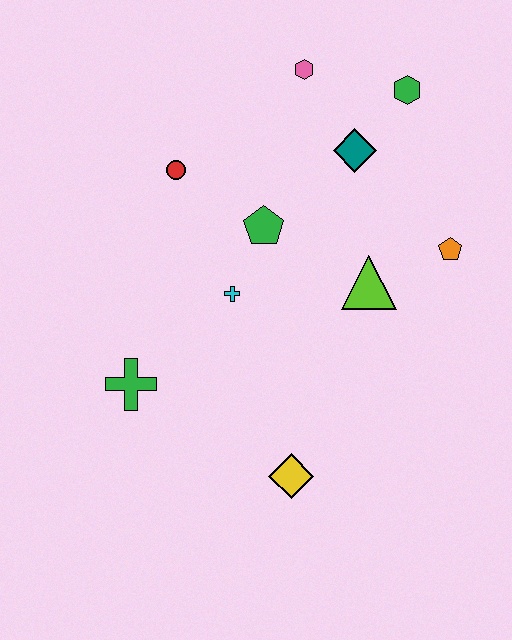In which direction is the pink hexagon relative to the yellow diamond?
The pink hexagon is above the yellow diamond.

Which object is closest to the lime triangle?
The orange pentagon is closest to the lime triangle.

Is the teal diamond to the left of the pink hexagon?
No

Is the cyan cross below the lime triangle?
Yes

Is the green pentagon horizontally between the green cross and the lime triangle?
Yes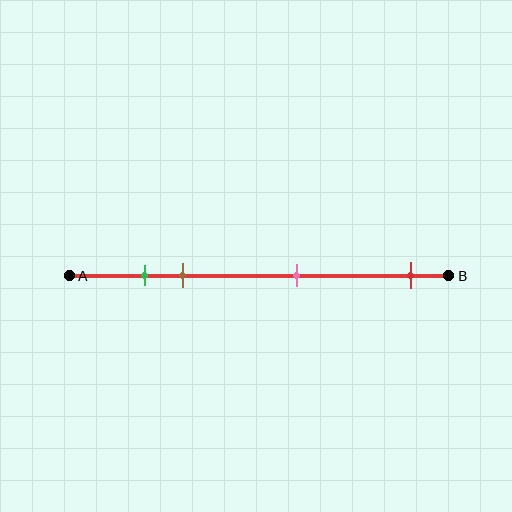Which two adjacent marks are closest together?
The green and brown marks are the closest adjacent pair.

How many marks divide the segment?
There are 4 marks dividing the segment.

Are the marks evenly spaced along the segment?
No, the marks are not evenly spaced.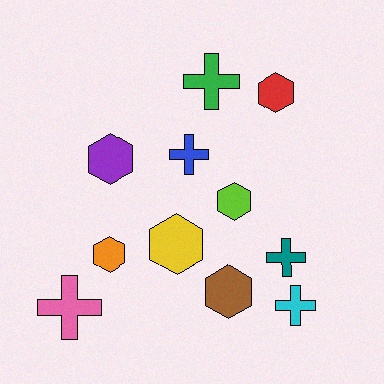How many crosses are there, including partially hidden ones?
There are 5 crosses.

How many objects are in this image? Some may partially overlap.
There are 11 objects.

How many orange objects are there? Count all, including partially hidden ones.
There is 1 orange object.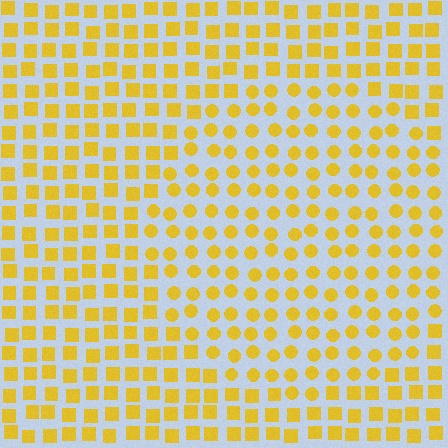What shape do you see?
I see a circle.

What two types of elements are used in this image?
The image uses circles inside the circle region and squares outside it.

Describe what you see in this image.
The image is filled with small yellow elements arranged in a uniform grid. A circle-shaped region contains circles, while the surrounding area contains squares. The boundary is defined purely by the change in element shape.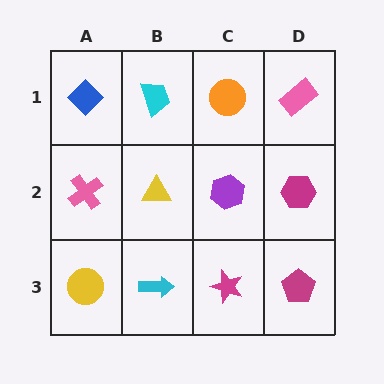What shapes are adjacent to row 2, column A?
A blue diamond (row 1, column A), a yellow circle (row 3, column A), a yellow triangle (row 2, column B).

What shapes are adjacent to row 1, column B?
A yellow triangle (row 2, column B), a blue diamond (row 1, column A), an orange circle (row 1, column C).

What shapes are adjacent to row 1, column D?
A magenta hexagon (row 2, column D), an orange circle (row 1, column C).